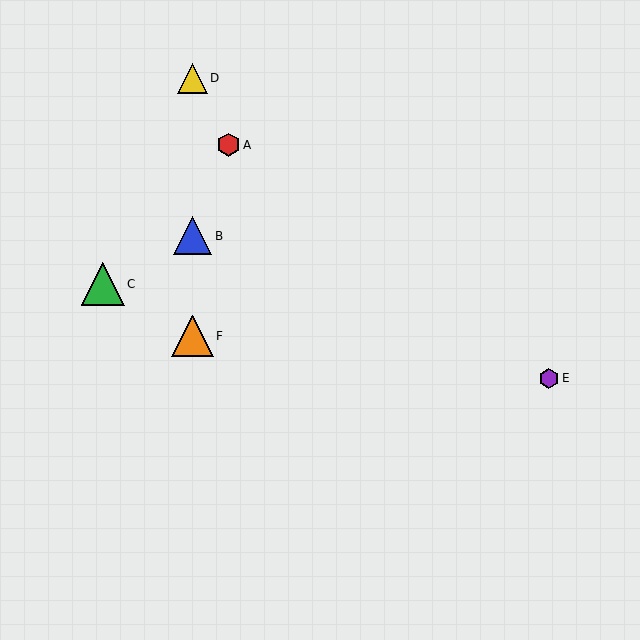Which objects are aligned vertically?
Objects B, D, F are aligned vertically.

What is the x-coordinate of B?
Object B is at x≈192.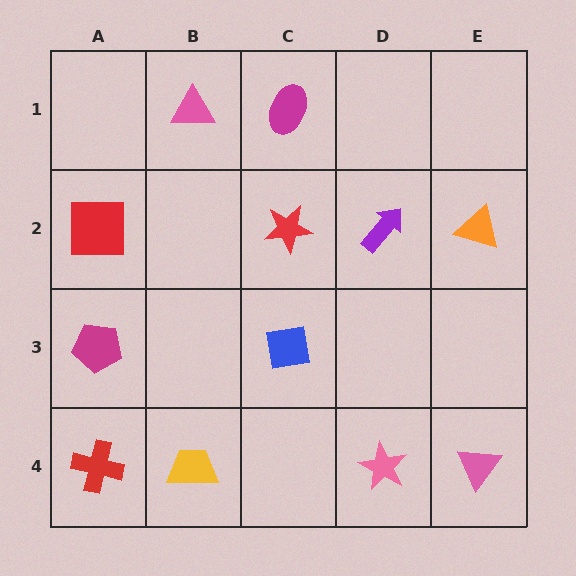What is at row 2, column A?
A red square.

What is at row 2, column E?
An orange triangle.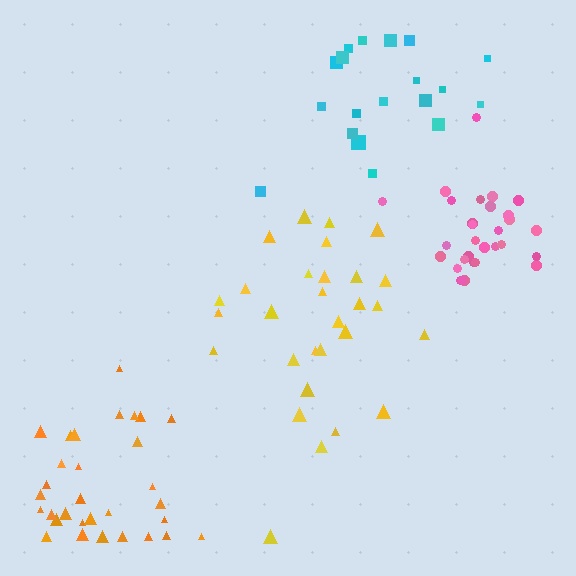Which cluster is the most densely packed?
Pink.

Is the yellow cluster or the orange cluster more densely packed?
Orange.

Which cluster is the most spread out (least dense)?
Cyan.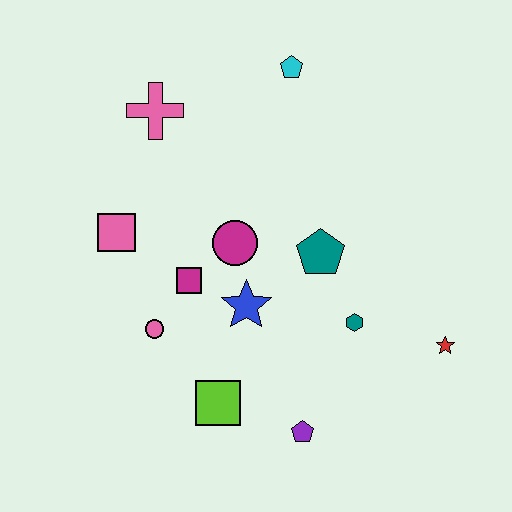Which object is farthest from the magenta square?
The red star is farthest from the magenta square.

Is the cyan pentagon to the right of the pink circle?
Yes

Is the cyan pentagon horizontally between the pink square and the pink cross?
No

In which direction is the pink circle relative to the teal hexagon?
The pink circle is to the left of the teal hexagon.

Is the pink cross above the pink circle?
Yes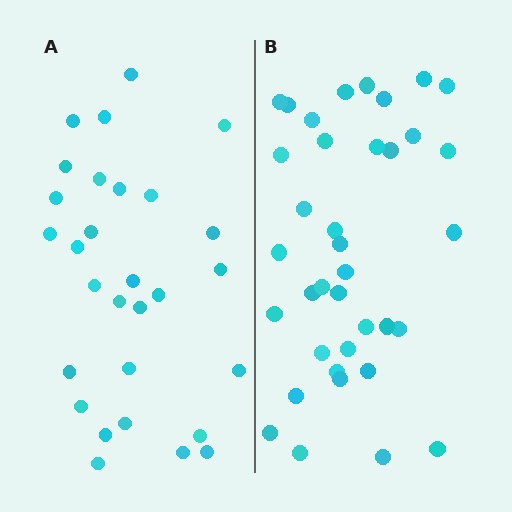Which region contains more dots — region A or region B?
Region B (the right region) has more dots.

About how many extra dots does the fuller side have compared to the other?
Region B has roughly 8 or so more dots than region A.